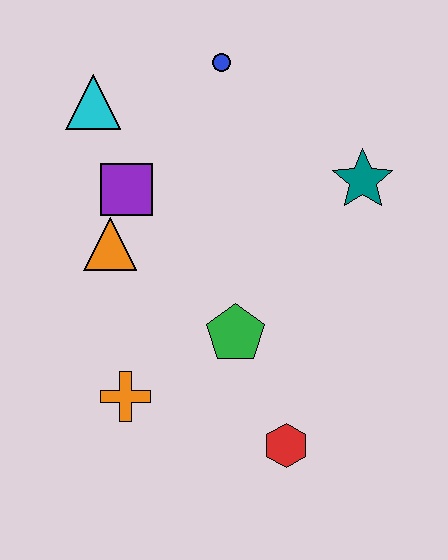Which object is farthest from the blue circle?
The red hexagon is farthest from the blue circle.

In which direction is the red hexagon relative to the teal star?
The red hexagon is below the teal star.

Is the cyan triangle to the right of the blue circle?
No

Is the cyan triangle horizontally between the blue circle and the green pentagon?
No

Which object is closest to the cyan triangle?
The purple square is closest to the cyan triangle.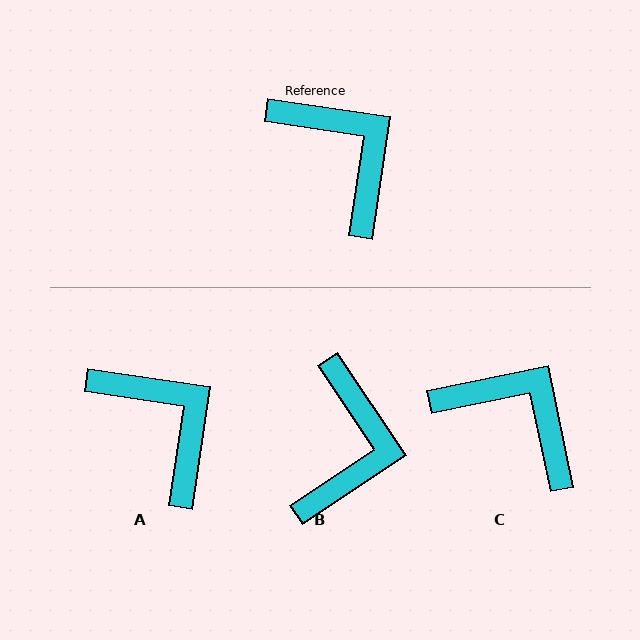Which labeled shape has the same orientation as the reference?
A.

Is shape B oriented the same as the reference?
No, it is off by about 48 degrees.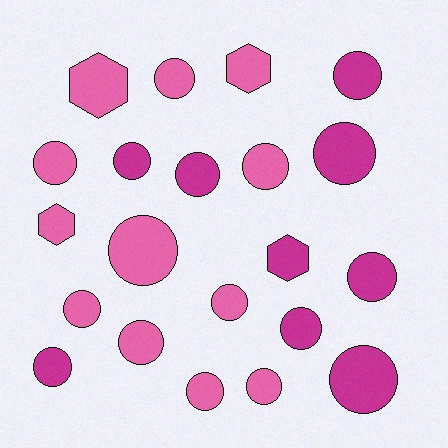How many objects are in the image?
There are 21 objects.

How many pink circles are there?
There are 9 pink circles.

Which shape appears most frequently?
Circle, with 17 objects.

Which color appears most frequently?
Pink, with 12 objects.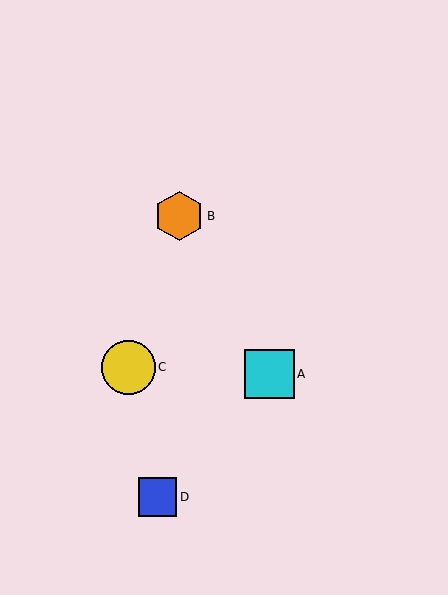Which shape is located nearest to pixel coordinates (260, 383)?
The cyan square (labeled A) at (269, 374) is nearest to that location.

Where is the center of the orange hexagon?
The center of the orange hexagon is at (179, 216).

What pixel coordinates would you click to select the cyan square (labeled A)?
Click at (269, 374) to select the cyan square A.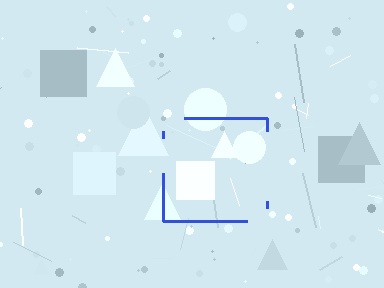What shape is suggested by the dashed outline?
The dashed outline suggests a square.